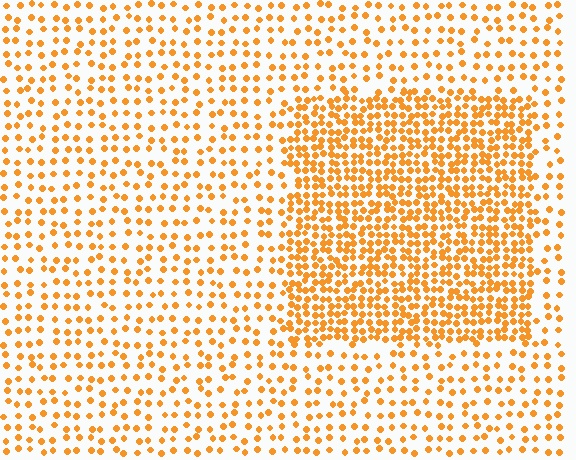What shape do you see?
I see a rectangle.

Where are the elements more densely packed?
The elements are more densely packed inside the rectangle boundary.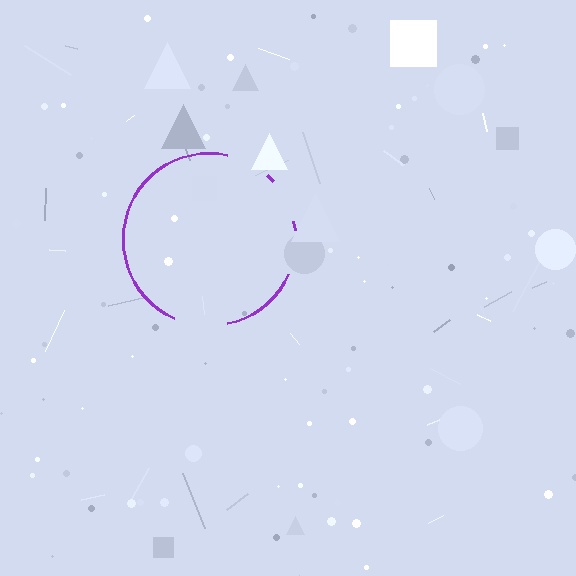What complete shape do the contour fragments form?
The contour fragments form a circle.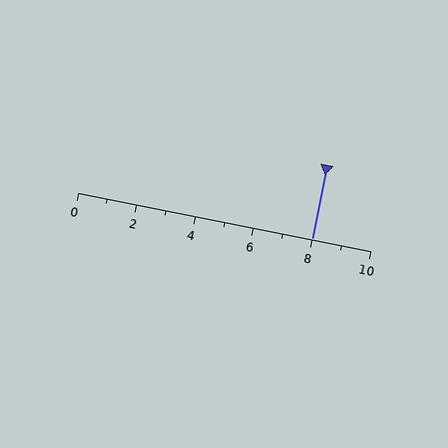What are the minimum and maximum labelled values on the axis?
The axis runs from 0 to 10.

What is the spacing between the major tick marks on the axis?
The major ticks are spaced 2 apart.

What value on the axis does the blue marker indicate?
The marker indicates approximately 8.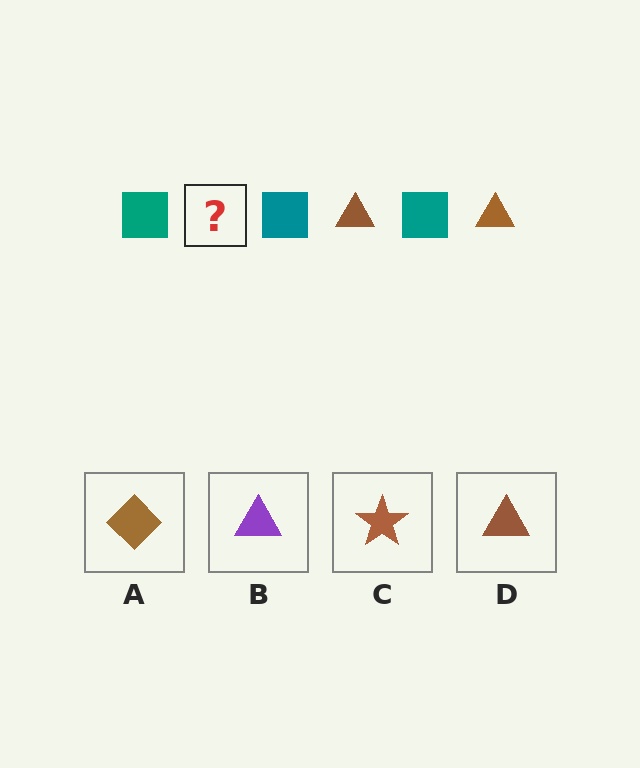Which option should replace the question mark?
Option D.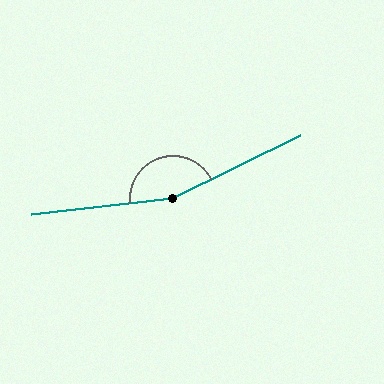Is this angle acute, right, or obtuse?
It is obtuse.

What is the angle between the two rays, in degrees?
Approximately 160 degrees.